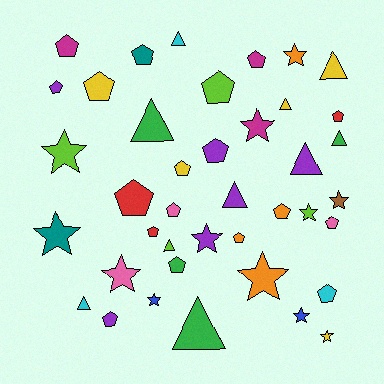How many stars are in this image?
There are 12 stars.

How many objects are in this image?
There are 40 objects.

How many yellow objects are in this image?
There are 5 yellow objects.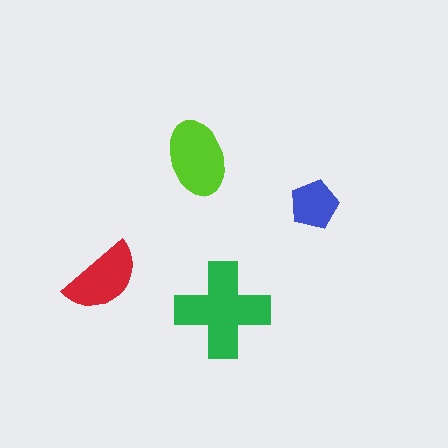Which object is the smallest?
The blue pentagon.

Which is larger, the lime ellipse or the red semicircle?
The lime ellipse.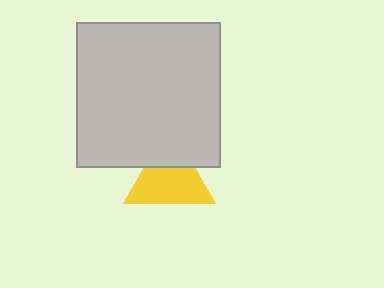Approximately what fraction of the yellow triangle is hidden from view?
Roughly 31% of the yellow triangle is hidden behind the light gray square.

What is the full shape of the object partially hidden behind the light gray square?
The partially hidden object is a yellow triangle.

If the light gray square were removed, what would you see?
You would see the complete yellow triangle.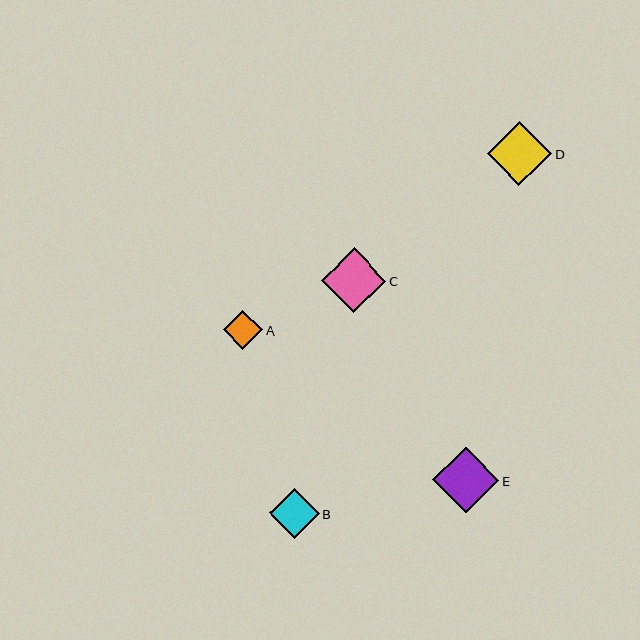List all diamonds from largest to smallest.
From largest to smallest: E, C, D, B, A.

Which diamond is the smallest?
Diamond A is the smallest with a size of approximately 39 pixels.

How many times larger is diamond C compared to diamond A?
Diamond C is approximately 1.6 times the size of diamond A.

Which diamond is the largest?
Diamond E is the largest with a size of approximately 67 pixels.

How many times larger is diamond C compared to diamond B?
Diamond C is approximately 1.3 times the size of diamond B.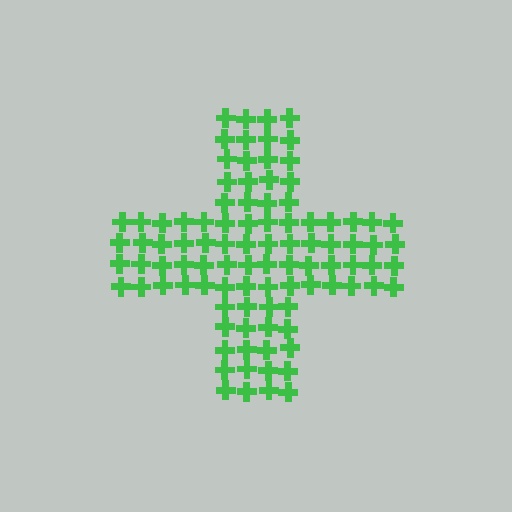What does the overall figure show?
The overall figure shows a cross.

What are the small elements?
The small elements are crosses.